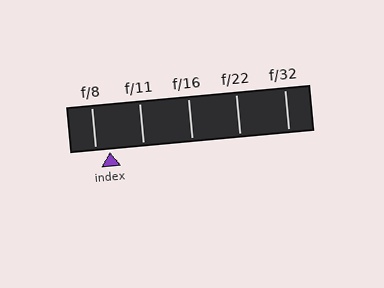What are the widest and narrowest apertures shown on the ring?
The widest aperture shown is f/8 and the narrowest is f/32.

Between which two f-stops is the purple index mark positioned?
The index mark is between f/8 and f/11.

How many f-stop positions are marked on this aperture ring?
There are 5 f-stop positions marked.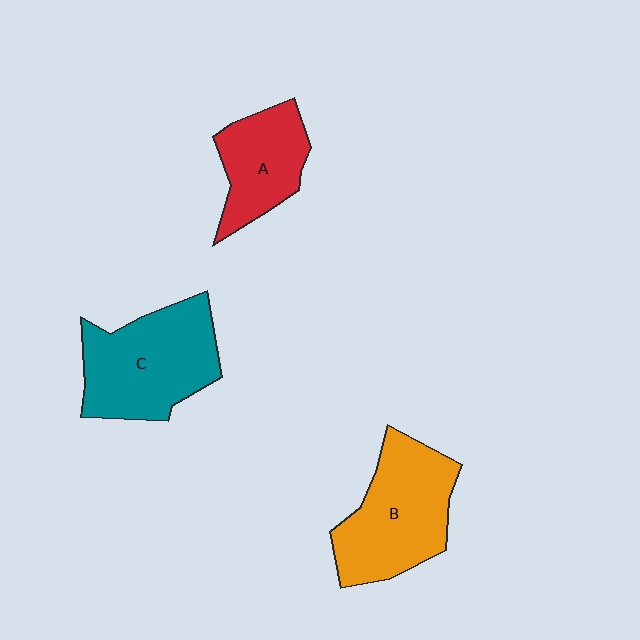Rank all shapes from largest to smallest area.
From largest to smallest: C (teal), B (orange), A (red).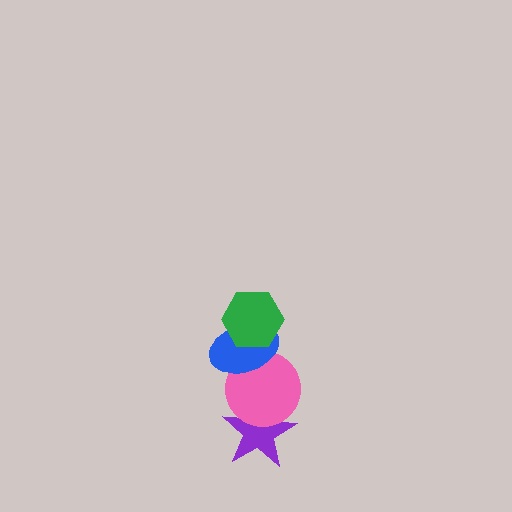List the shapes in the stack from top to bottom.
From top to bottom: the green hexagon, the blue ellipse, the pink circle, the purple star.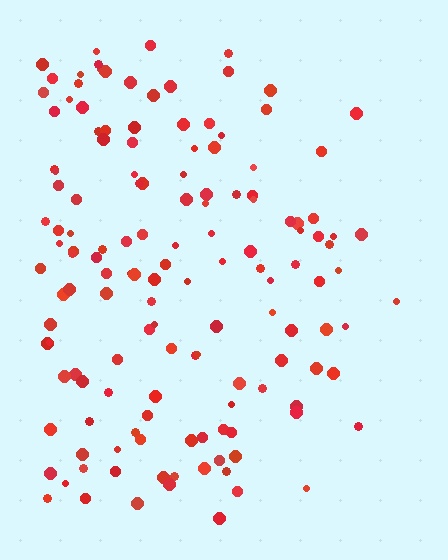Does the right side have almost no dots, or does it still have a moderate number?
Still a moderate number, just noticeably fewer than the left.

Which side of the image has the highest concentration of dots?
The left.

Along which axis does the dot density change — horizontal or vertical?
Horizontal.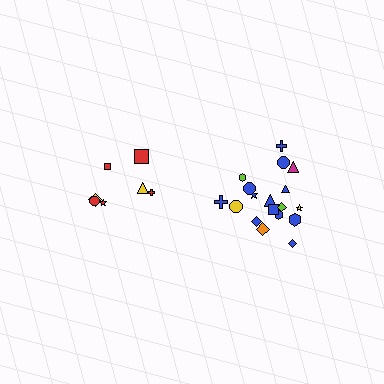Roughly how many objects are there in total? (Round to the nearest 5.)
Roughly 25 objects in total.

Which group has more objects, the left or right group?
The right group.